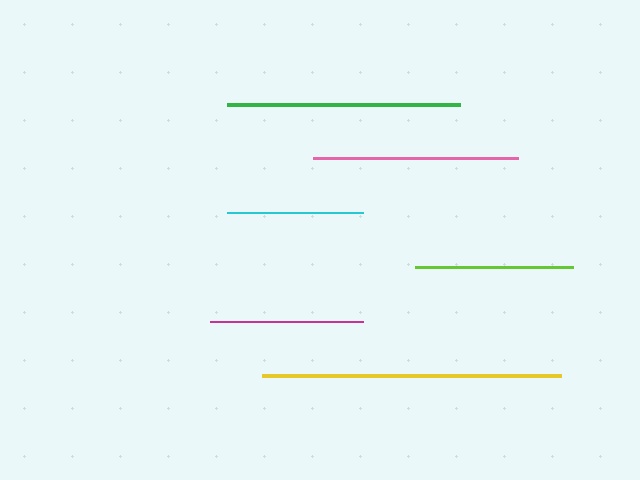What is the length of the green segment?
The green segment is approximately 233 pixels long.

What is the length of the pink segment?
The pink segment is approximately 205 pixels long.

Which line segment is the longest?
The yellow line is the longest at approximately 299 pixels.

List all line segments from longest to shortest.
From longest to shortest: yellow, green, pink, lime, magenta, cyan.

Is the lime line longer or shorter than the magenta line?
The lime line is longer than the magenta line.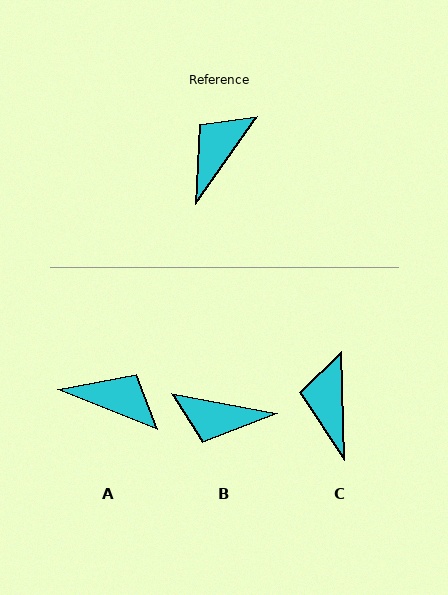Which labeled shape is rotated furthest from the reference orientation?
B, about 115 degrees away.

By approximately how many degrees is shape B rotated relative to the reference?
Approximately 115 degrees counter-clockwise.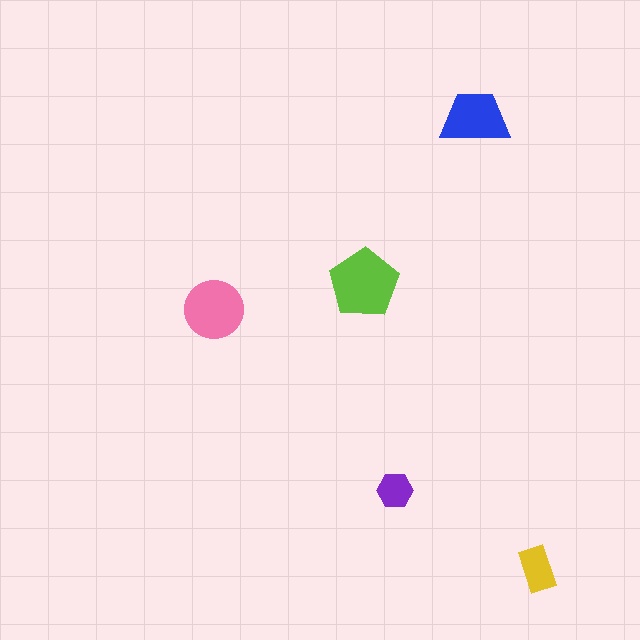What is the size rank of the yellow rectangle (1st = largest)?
4th.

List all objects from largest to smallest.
The lime pentagon, the pink circle, the blue trapezoid, the yellow rectangle, the purple hexagon.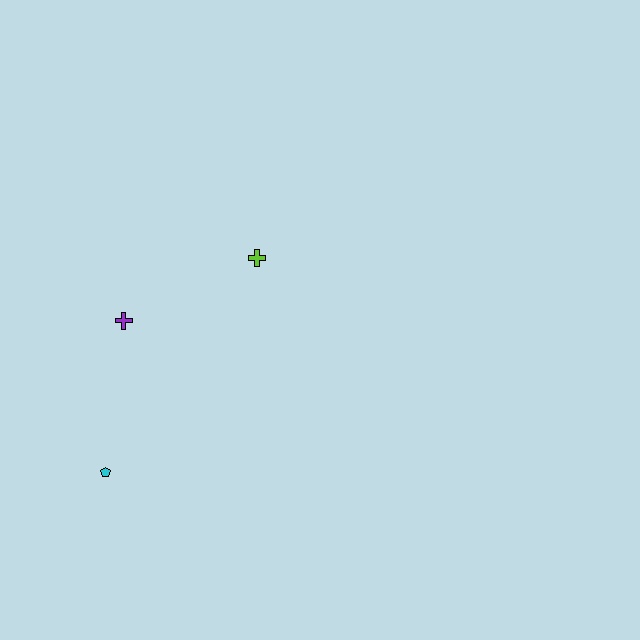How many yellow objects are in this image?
There are no yellow objects.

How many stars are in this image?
There are no stars.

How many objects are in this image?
There are 3 objects.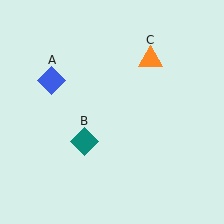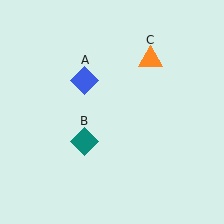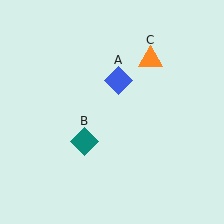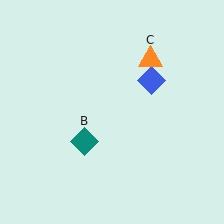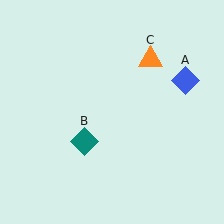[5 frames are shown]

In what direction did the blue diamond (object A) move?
The blue diamond (object A) moved right.